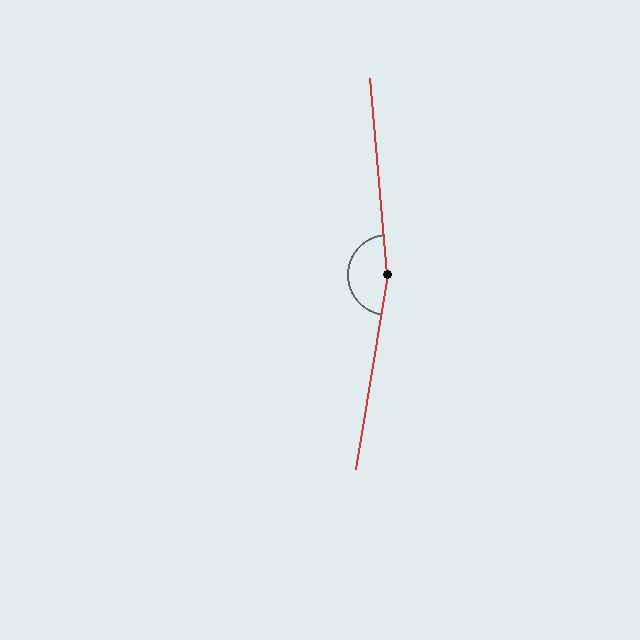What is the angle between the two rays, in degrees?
Approximately 165 degrees.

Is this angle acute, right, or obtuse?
It is obtuse.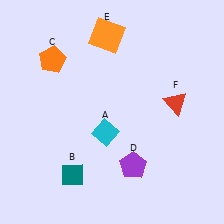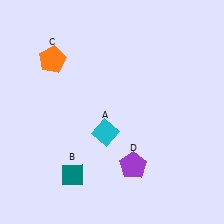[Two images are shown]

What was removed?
The red triangle (F), the orange square (E) were removed in Image 2.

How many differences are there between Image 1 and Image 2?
There are 2 differences between the two images.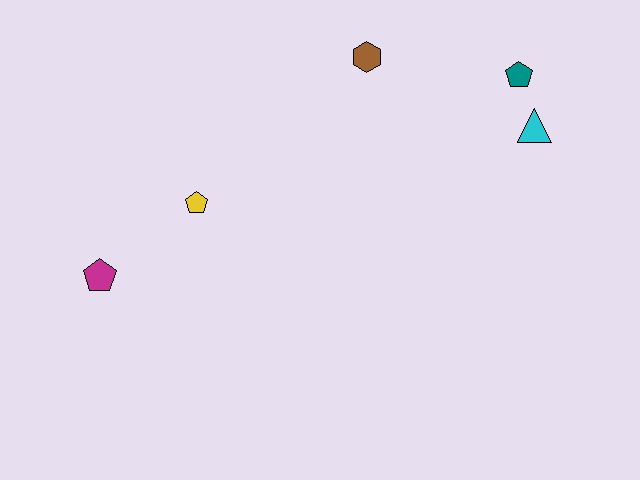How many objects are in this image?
There are 5 objects.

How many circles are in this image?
There are no circles.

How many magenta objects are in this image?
There is 1 magenta object.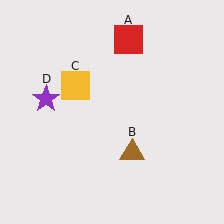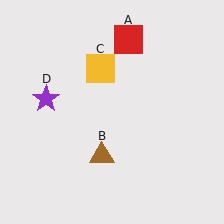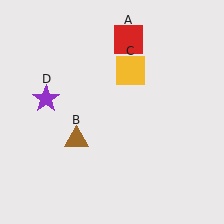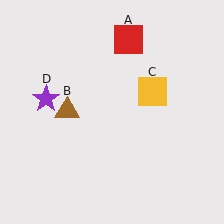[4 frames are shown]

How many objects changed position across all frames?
2 objects changed position: brown triangle (object B), yellow square (object C).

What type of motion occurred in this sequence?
The brown triangle (object B), yellow square (object C) rotated clockwise around the center of the scene.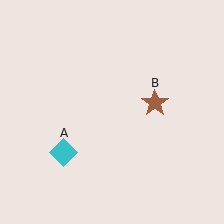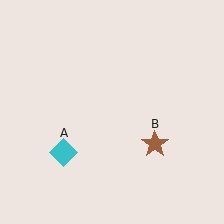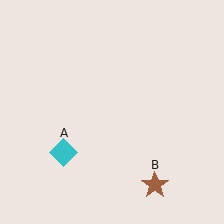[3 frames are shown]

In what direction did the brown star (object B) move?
The brown star (object B) moved down.